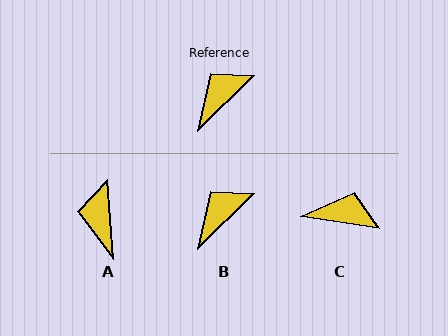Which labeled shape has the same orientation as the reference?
B.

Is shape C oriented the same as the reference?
No, it is off by about 53 degrees.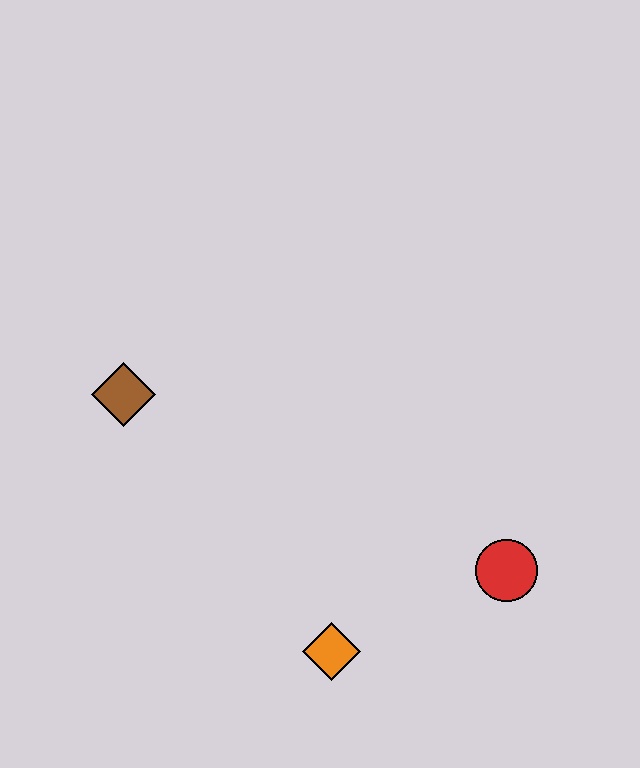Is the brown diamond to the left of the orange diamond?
Yes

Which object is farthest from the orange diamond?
The brown diamond is farthest from the orange diamond.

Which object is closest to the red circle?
The orange diamond is closest to the red circle.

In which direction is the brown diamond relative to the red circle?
The brown diamond is to the left of the red circle.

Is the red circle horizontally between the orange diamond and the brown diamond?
No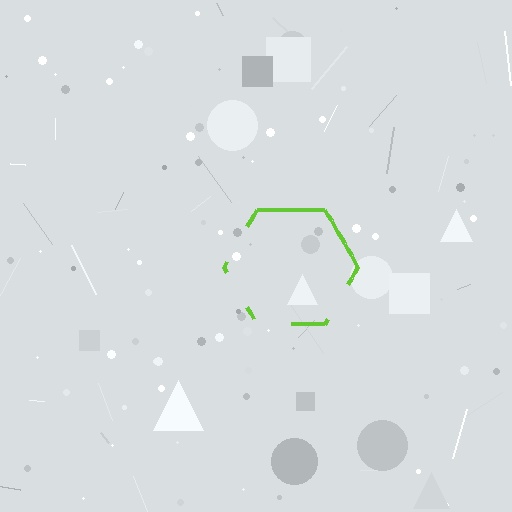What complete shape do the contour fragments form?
The contour fragments form a hexagon.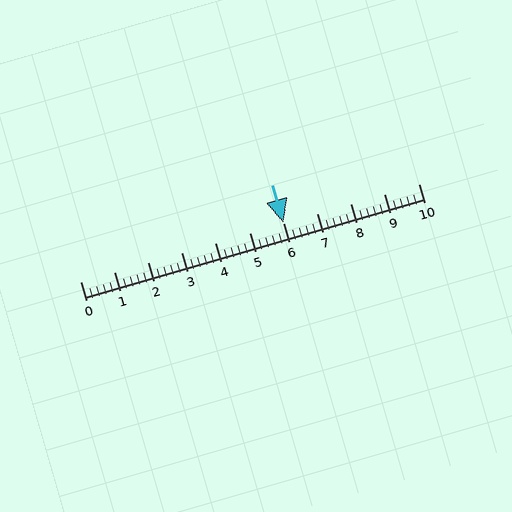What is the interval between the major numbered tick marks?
The major tick marks are spaced 1 units apart.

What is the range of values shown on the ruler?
The ruler shows values from 0 to 10.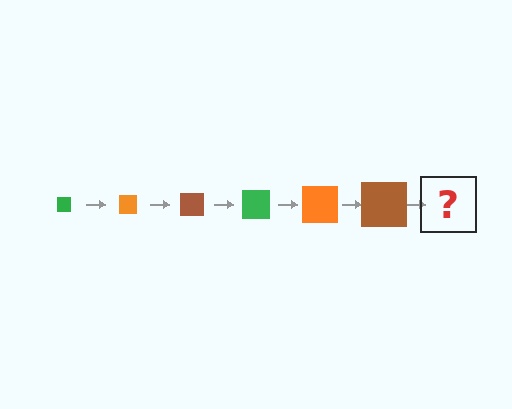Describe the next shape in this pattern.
It should be a green square, larger than the previous one.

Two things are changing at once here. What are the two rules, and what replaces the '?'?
The two rules are that the square grows larger each step and the color cycles through green, orange, and brown. The '?' should be a green square, larger than the previous one.